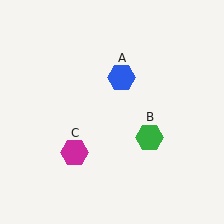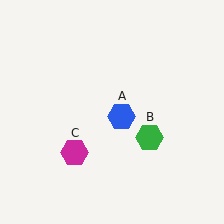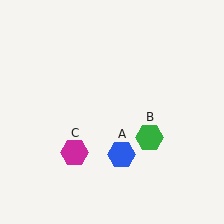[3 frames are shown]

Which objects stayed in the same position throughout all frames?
Green hexagon (object B) and magenta hexagon (object C) remained stationary.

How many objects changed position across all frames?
1 object changed position: blue hexagon (object A).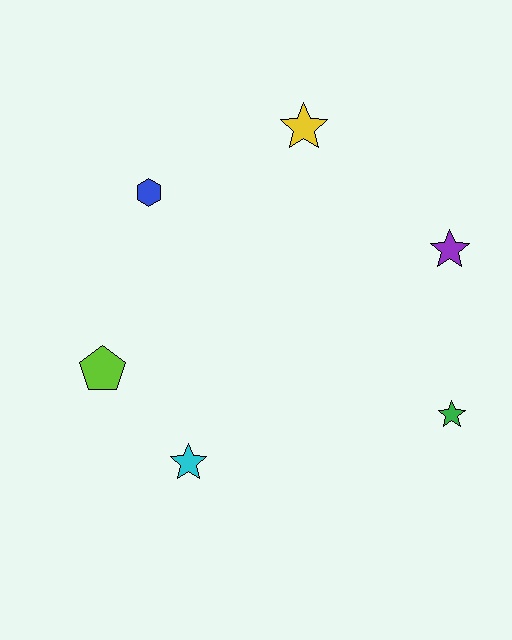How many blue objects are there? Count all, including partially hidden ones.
There is 1 blue object.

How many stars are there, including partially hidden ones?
There are 4 stars.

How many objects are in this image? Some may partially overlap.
There are 6 objects.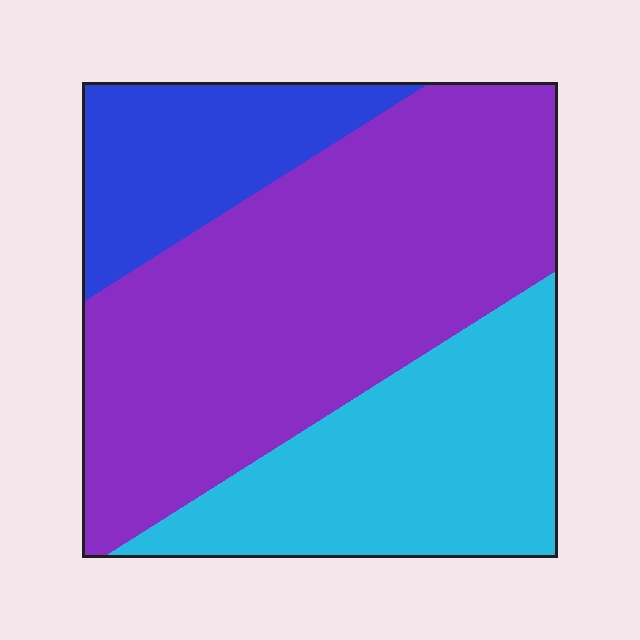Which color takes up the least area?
Blue, at roughly 15%.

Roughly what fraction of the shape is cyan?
Cyan covers roughly 30% of the shape.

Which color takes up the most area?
Purple, at roughly 55%.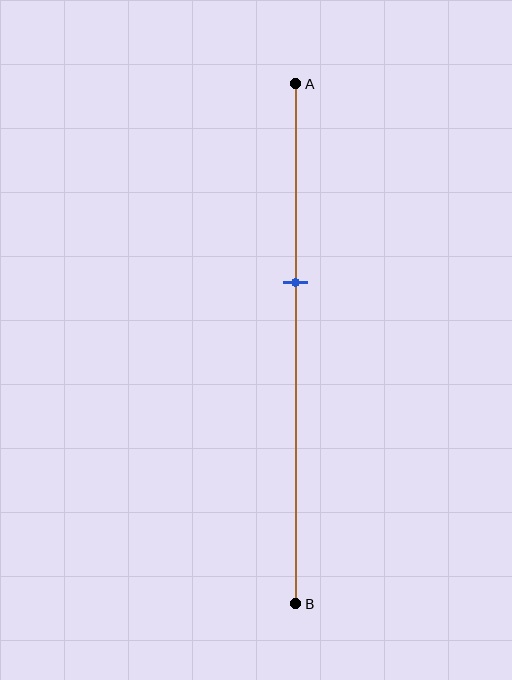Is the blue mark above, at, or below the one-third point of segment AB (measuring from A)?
The blue mark is below the one-third point of segment AB.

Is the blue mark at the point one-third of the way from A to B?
No, the mark is at about 40% from A, not at the 33% one-third point.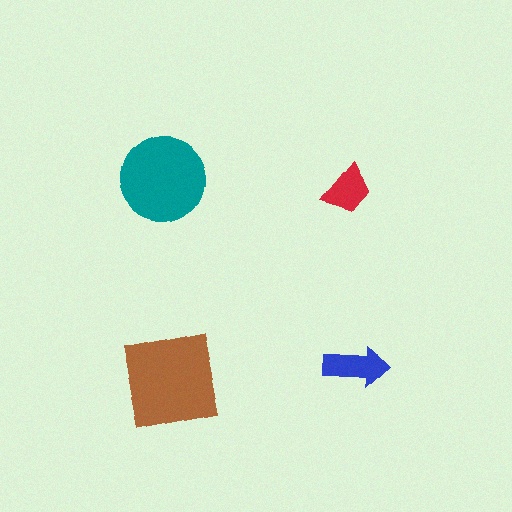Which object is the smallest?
The red trapezoid.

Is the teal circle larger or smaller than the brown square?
Smaller.